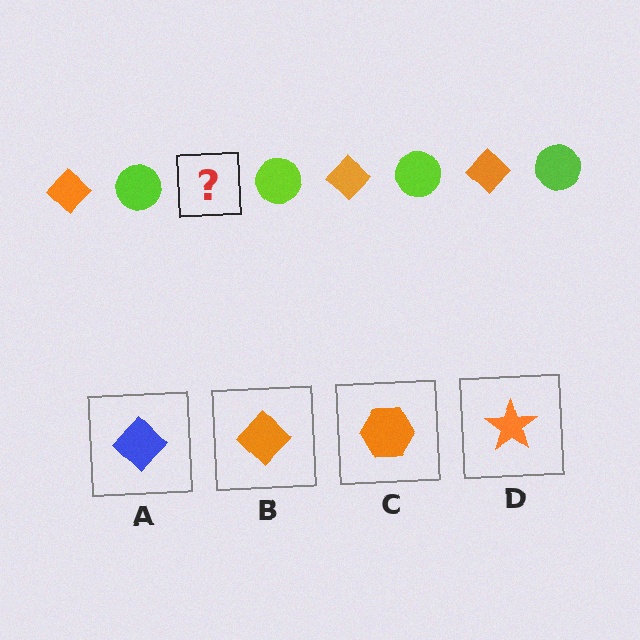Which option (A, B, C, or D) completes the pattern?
B.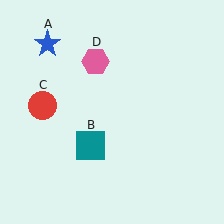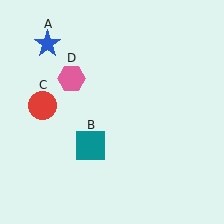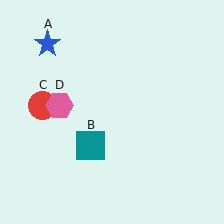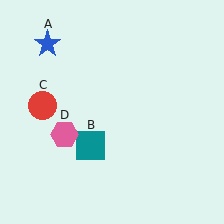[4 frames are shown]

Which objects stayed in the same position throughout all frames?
Blue star (object A) and teal square (object B) and red circle (object C) remained stationary.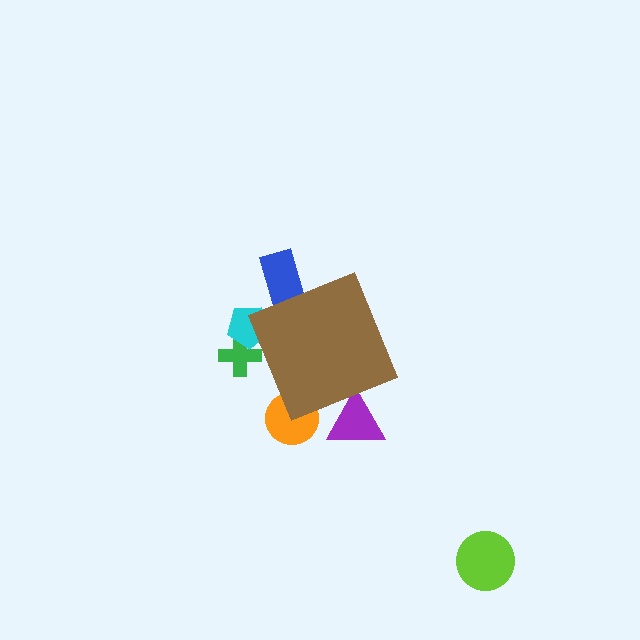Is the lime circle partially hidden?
No, the lime circle is fully visible.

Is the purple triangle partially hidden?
Yes, the purple triangle is partially hidden behind the brown diamond.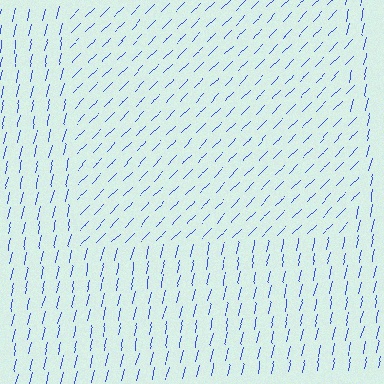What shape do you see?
I see a rectangle.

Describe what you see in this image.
The image is filled with small blue line segments. A rectangle region in the image has lines oriented differently from the surrounding lines, creating a visible texture boundary.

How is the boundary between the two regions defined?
The boundary is defined purely by a change in line orientation (approximately 32 degrees difference). All lines are the same color and thickness.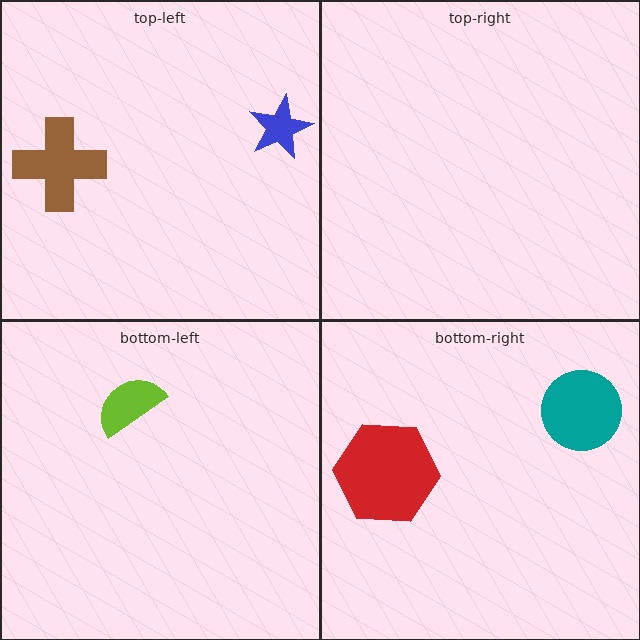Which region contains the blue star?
The top-left region.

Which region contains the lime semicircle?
The bottom-left region.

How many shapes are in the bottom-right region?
2.